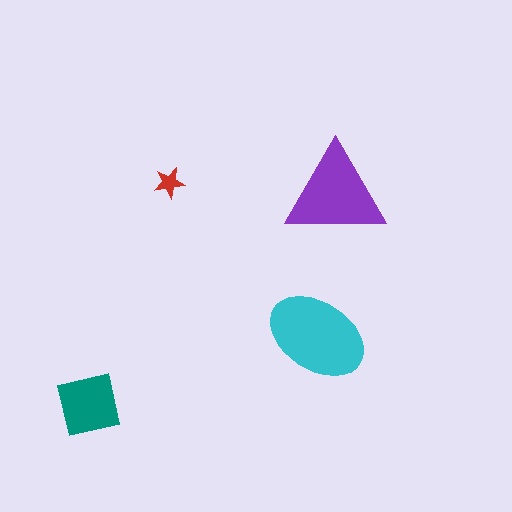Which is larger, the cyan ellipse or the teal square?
The cyan ellipse.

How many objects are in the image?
There are 4 objects in the image.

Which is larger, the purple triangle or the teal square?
The purple triangle.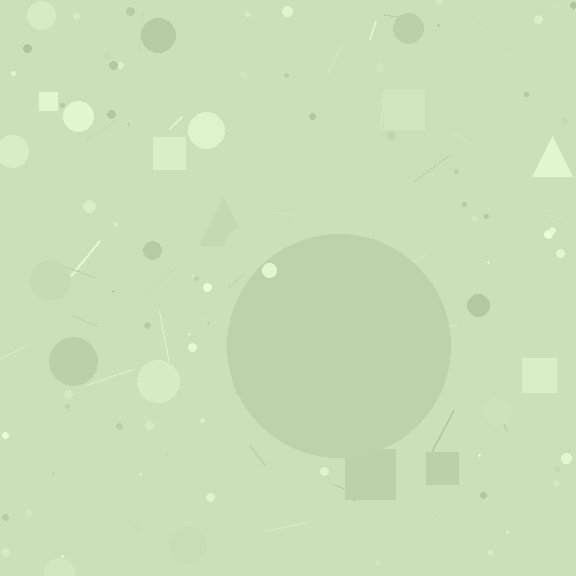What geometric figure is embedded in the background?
A circle is embedded in the background.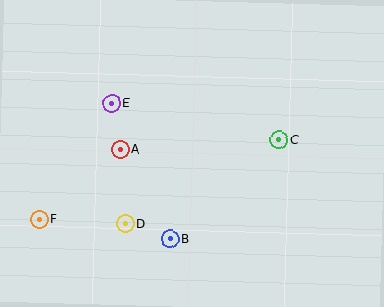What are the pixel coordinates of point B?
Point B is at (170, 238).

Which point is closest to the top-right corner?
Point C is closest to the top-right corner.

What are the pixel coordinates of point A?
Point A is at (120, 149).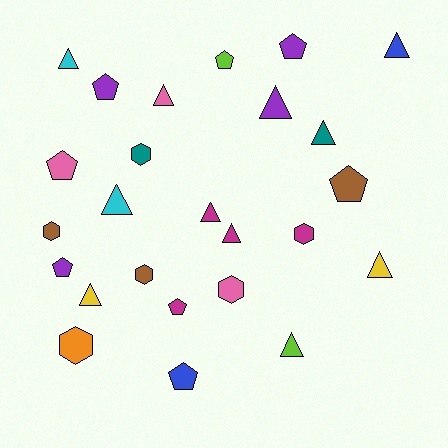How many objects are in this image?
There are 25 objects.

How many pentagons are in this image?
There are 8 pentagons.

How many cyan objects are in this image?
There are 2 cyan objects.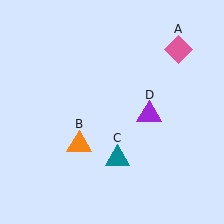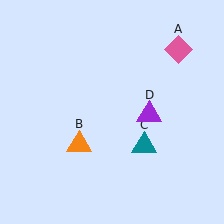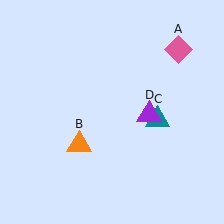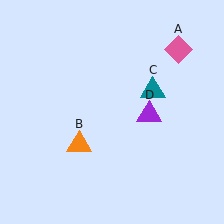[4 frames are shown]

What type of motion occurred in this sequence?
The teal triangle (object C) rotated counterclockwise around the center of the scene.